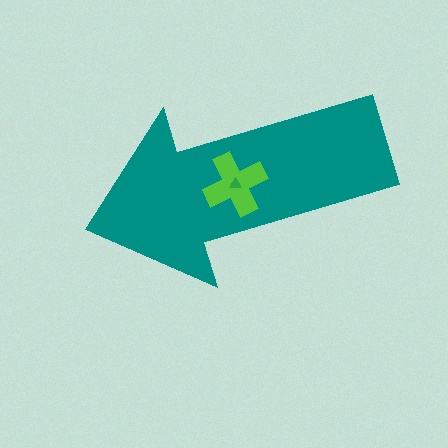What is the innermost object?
The green triangle.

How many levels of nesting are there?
3.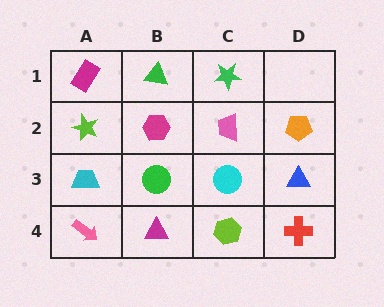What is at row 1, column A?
A magenta rectangle.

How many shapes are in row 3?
4 shapes.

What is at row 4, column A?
A pink arrow.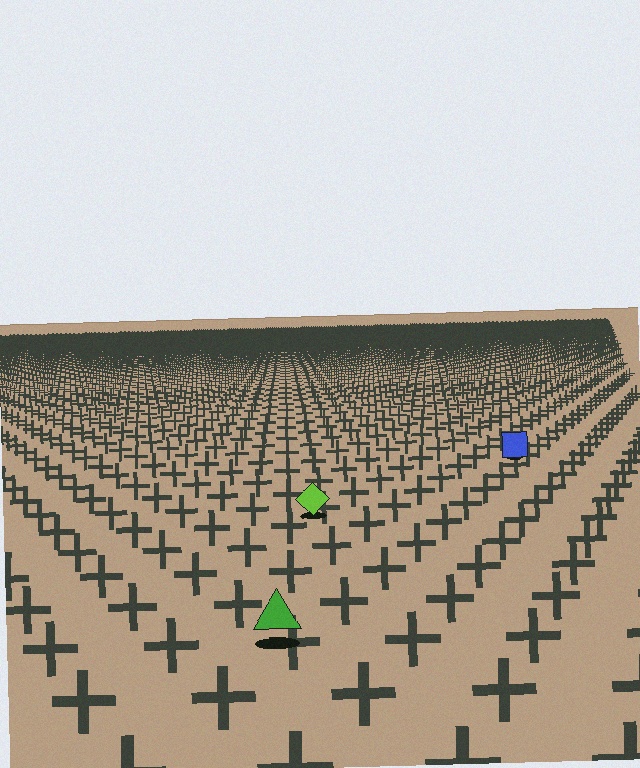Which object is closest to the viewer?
The green triangle is closest. The texture marks near it are larger and more spread out.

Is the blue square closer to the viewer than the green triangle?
No. The green triangle is closer — you can tell from the texture gradient: the ground texture is coarser near it.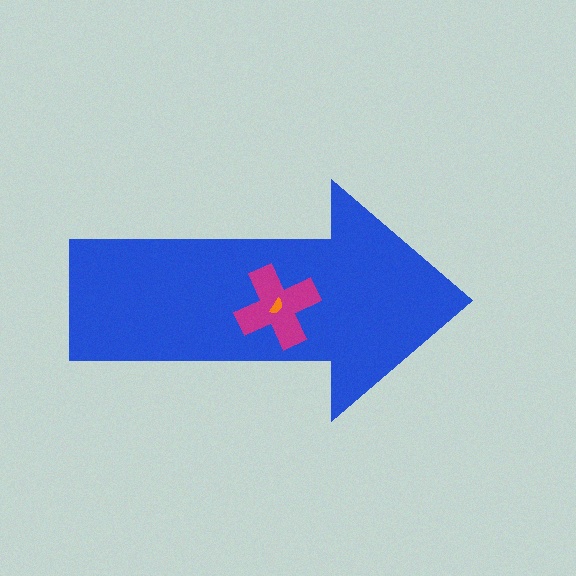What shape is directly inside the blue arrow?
The magenta cross.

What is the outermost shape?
The blue arrow.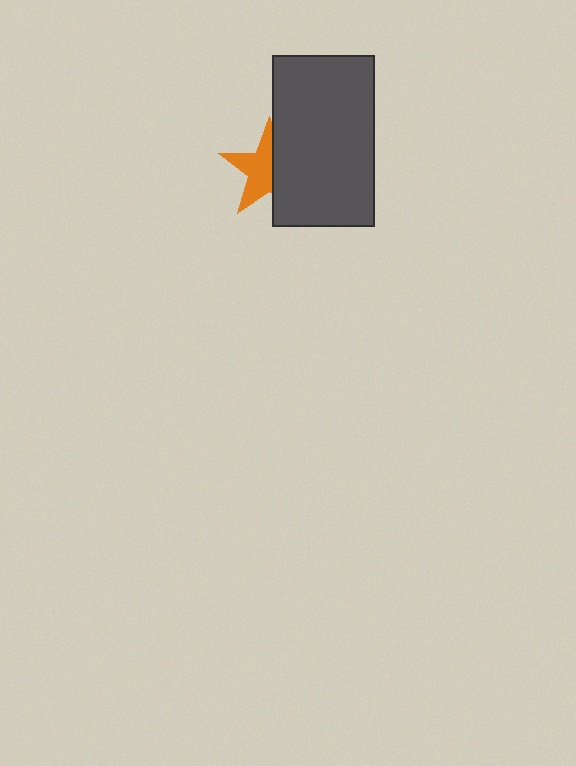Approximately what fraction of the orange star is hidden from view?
Roughly 45% of the orange star is hidden behind the dark gray rectangle.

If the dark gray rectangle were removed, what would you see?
You would see the complete orange star.